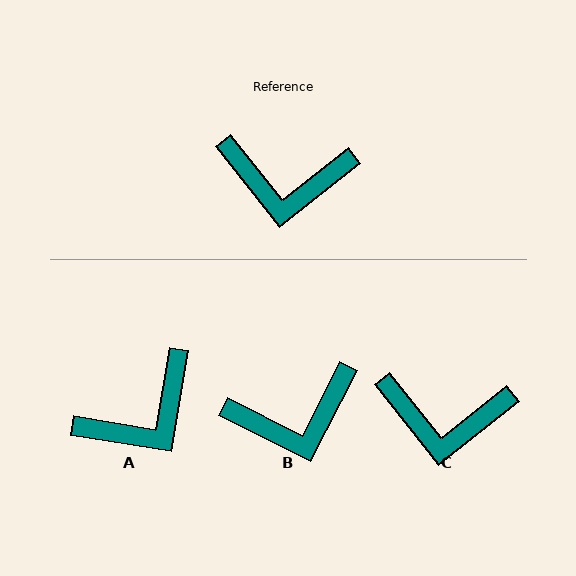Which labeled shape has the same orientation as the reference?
C.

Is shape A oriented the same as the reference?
No, it is off by about 42 degrees.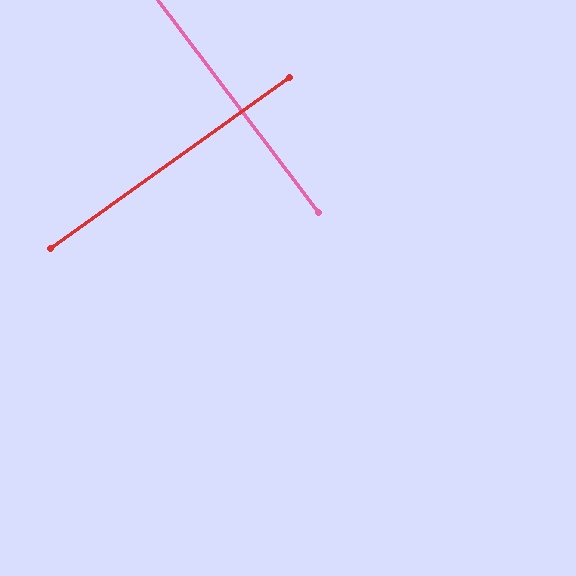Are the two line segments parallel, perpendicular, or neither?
Perpendicular — they meet at approximately 89°.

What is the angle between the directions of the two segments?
Approximately 89 degrees.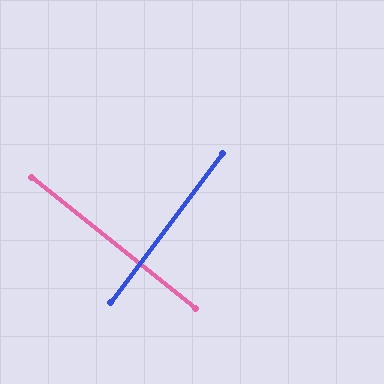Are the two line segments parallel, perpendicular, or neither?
Perpendicular — they meet at approximately 88°.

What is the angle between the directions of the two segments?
Approximately 88 degrees.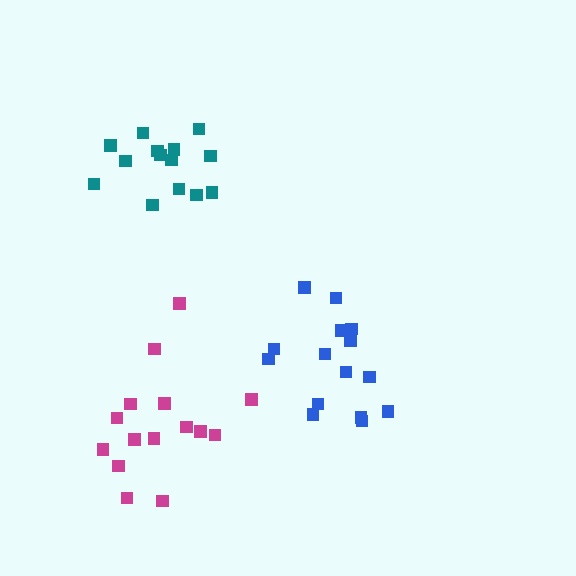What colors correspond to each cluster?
The clusters are colored: blue, teal, magenta.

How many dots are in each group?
Group 1: 15 dots, Group 2: 14 dots, Group 3: 15 dots (44 total).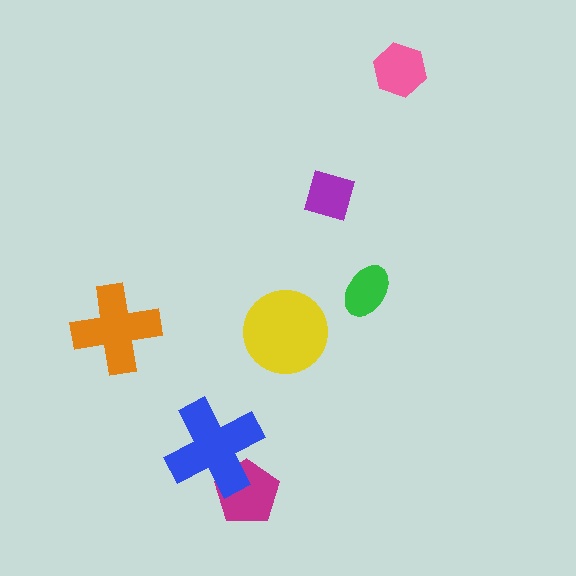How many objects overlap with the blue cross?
1 object overlaps with the blue cross.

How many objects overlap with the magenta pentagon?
1 object overlaps with the magenta pentagon.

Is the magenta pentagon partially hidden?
Yes, it is partially covered by another shape.